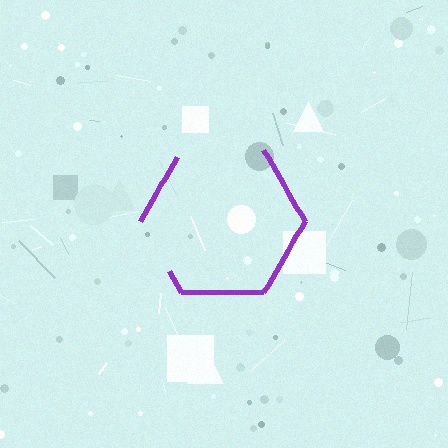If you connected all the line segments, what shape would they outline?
They would outline a hexagon.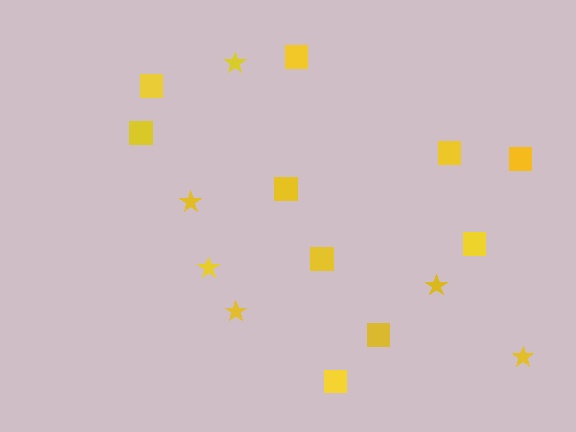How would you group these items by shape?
There are 2 groups: one group of squares (10) and one group of stars (6).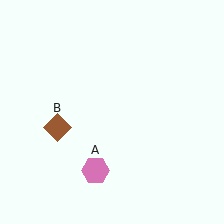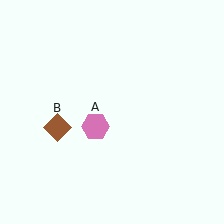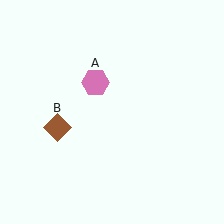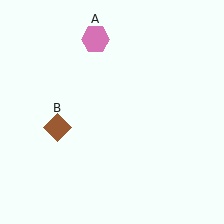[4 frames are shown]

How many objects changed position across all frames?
1 object changed position: pink hexagon (object A).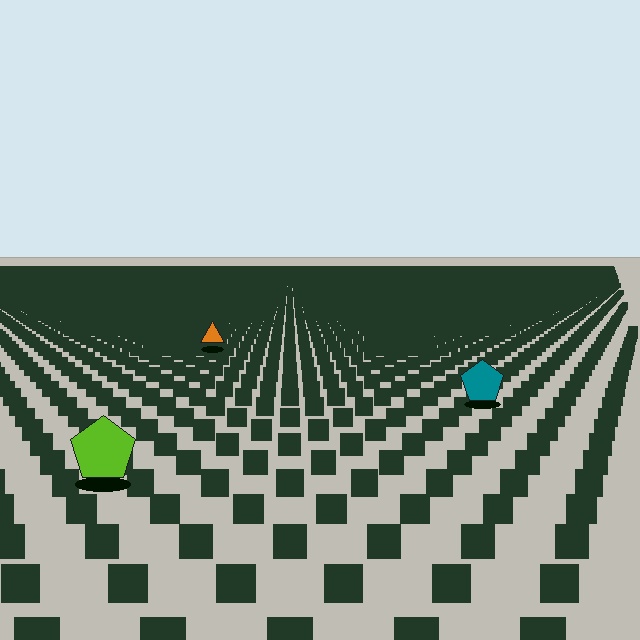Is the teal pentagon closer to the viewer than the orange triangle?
Yes. The teal pentagon is closer — you can tell from the texture gradient: the ground texture is coarser near it.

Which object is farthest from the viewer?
The orange triangle is farthest from the viewer. It appears smaller and the ground texture around it is denser.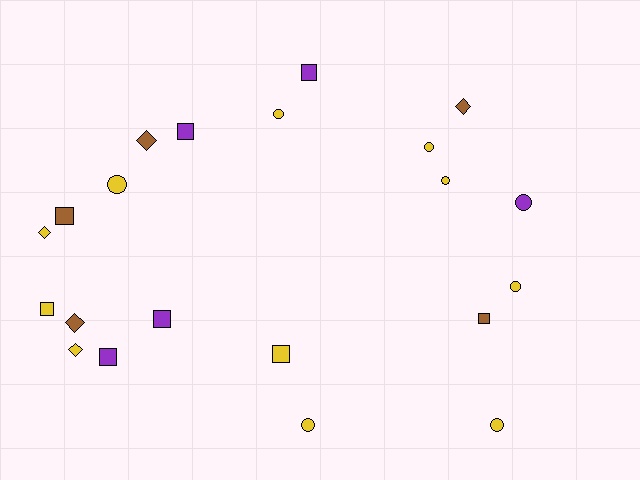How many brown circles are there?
There are no brown circles.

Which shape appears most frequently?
Square, with 8 objects.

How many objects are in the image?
There are 21 objects.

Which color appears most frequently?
Yellow, with 11 objects.